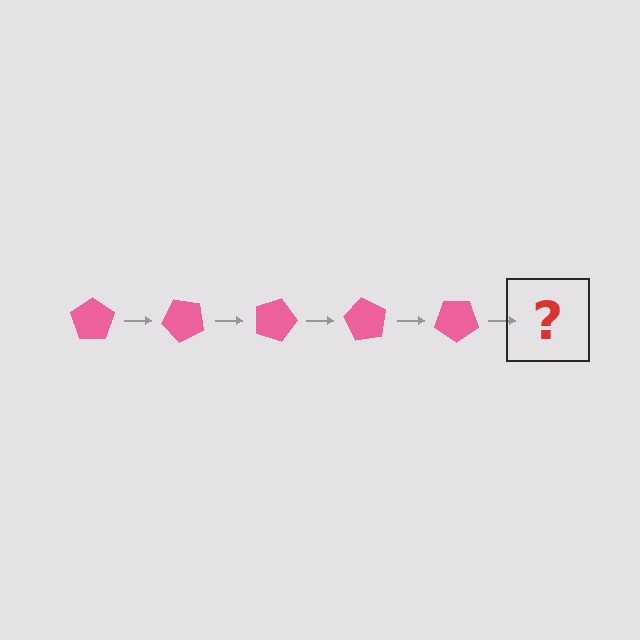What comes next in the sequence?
The next element should be a pink pentagon rotated 225 degrees.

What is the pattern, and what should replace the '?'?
The pattern is that the pentagon rotates 45 degrees each step. The '?' should be a pink pentagon rotated 225 degrees.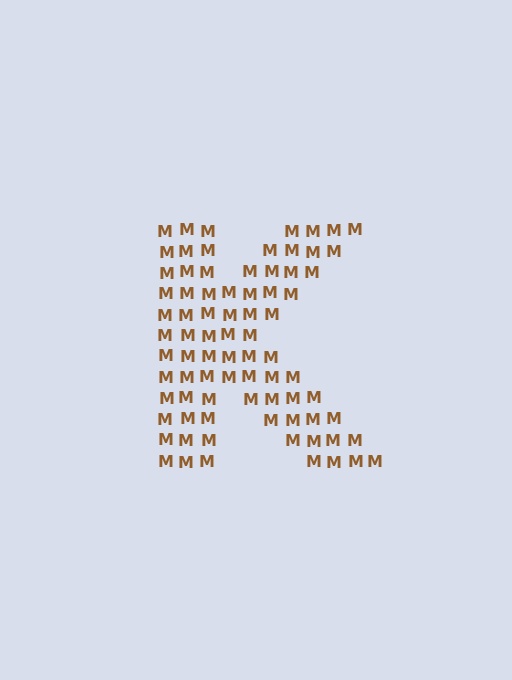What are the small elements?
The small elements are letter M's.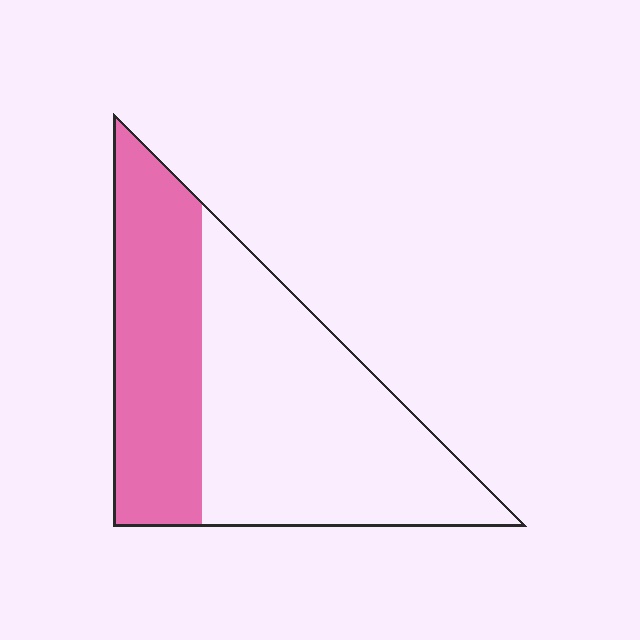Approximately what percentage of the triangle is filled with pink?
Approximately 40%.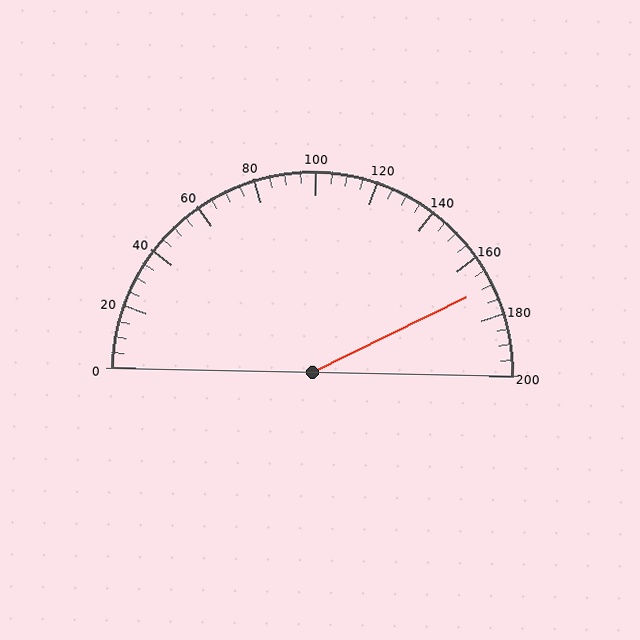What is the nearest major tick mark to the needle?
The nearest major tick mark is 160.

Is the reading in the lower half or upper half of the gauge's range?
The reading is in the upper half of the range (0 to 200).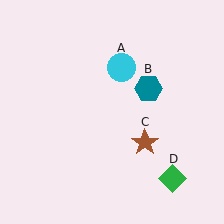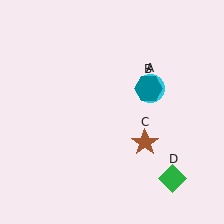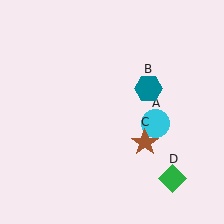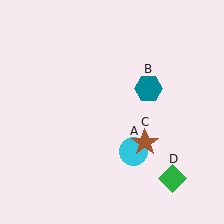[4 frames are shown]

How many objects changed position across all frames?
1 object changed position: cyan circle (object A).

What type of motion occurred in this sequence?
The cyan circle (object A) rotated clockwise around the center of the scene.